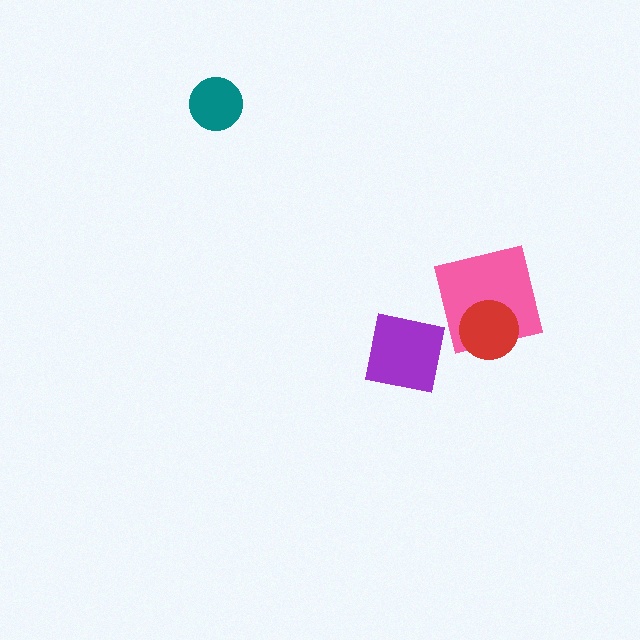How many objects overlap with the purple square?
0 objects overlap with the purple square.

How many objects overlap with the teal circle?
0 objects overlap with the teal circle.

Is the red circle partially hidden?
No, no other shape covers it.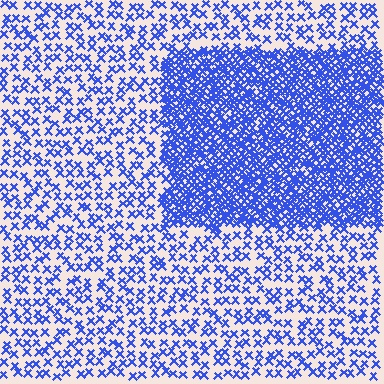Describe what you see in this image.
The image contains small blue elements arranged at two different densities. A rectangle-shaped region is visible where the elements are more densely packed than the surrounding area.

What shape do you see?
I see a rectangle.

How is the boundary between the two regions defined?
The boundary is defined by a change in element density (approximately 2.8x ratio). All elements are the same color, size, and shape.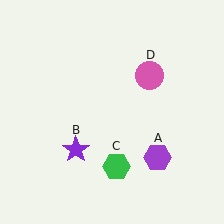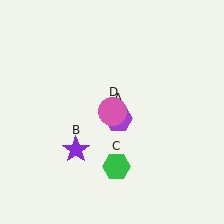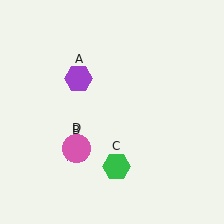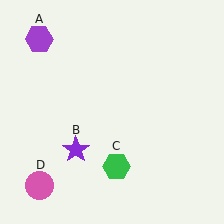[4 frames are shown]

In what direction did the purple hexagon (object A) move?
The purple hexagon (object A) moved up and to the left.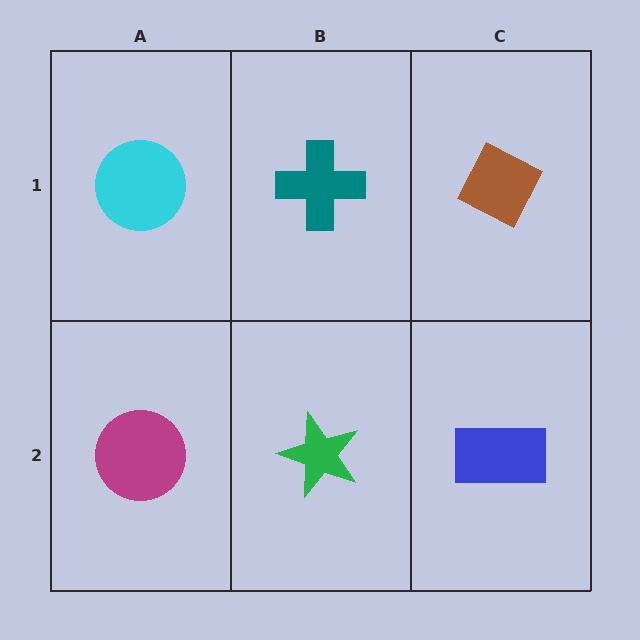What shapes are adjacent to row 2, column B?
A teal cross (row 1, column B), a magenta circle (row 2, column A), a blue rectangle (row 2, column C).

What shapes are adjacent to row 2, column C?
A brown diamond (row 1, column C), a green star (row 2, column B).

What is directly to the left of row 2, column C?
A green star.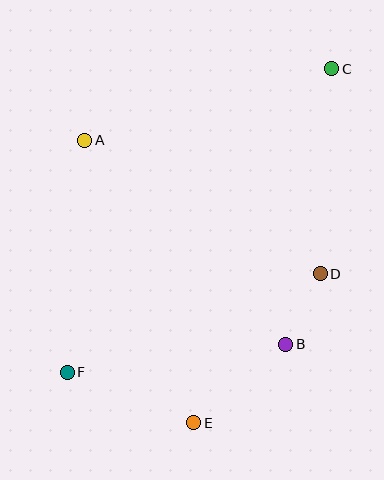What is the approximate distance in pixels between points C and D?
The distance between C and D is approximately 205 pixels.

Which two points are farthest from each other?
Points C and F are farthest from each other.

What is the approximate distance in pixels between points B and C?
The distance between B and C is approximately 279 pixels.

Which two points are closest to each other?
Points B and D are closest to each other.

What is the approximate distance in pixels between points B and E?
The distance between B and E is approximately 121 pixels.